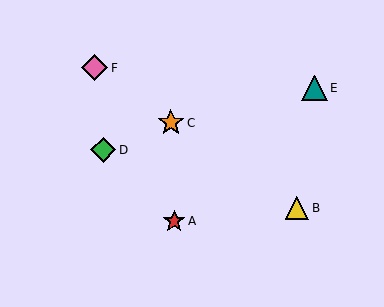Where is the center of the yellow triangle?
The center of the yellow triangle is at (297, 208).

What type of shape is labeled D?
Shape D is a green diamond.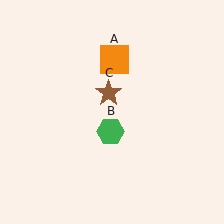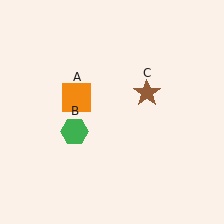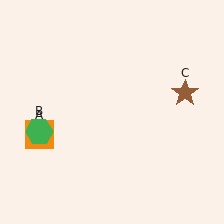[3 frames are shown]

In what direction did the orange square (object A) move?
The orange square (object A) moved down and to the left.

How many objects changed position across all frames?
3 objects changed position: orange square (object A), green hexagon (object B), brown star (object C).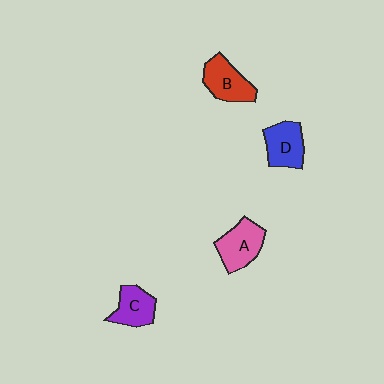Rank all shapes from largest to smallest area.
From largest to smallest: A (pink), B (red), D (blue), C (purple).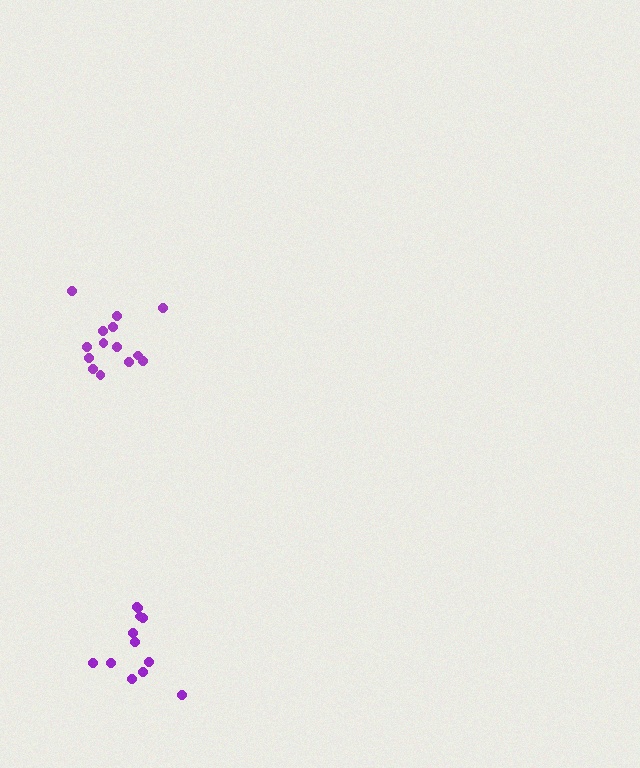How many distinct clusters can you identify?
There are 2 distinct clusters.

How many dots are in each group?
Group 1: 12 dots, Group 2: 14 dots (26 total).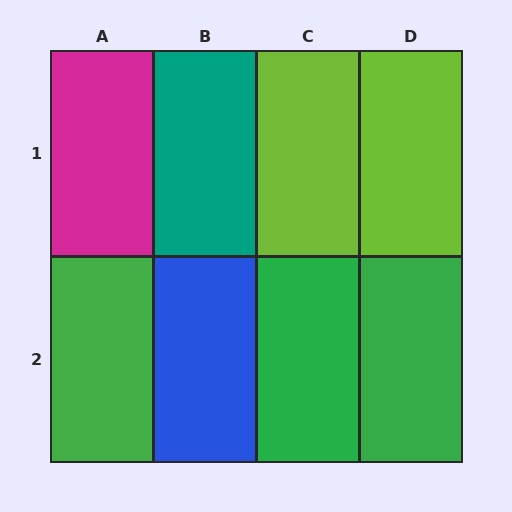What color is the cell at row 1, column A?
Magenta.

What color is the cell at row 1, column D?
Lime.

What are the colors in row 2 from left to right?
Green, blue, green, green.